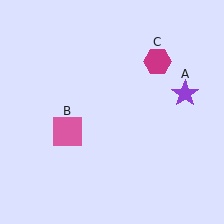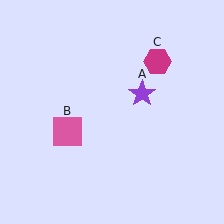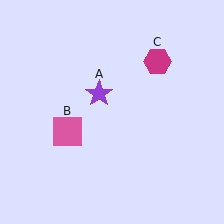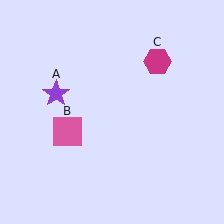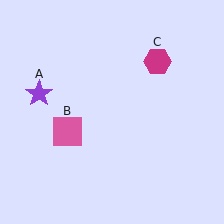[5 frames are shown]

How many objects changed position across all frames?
1 object changed position: purple star (object A).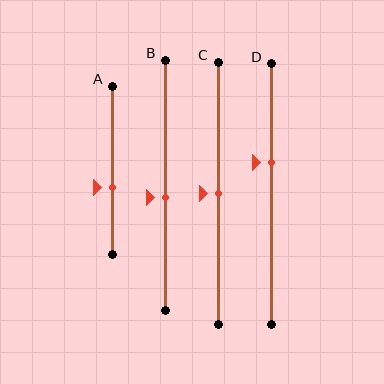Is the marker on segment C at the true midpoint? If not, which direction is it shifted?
Yes, the marker on segment C is at the true midpoint.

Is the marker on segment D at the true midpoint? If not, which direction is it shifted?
No, the marker on segment D is shifted upward by about 12% of the segment length.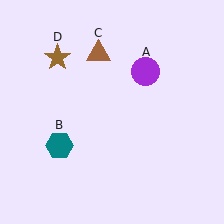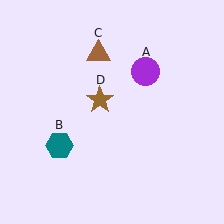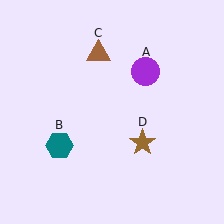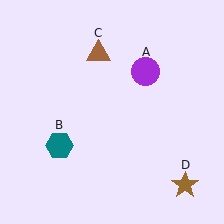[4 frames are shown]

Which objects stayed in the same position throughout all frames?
Purple circle (object A) and teal hexagon (object B) and brown triangle (object C) remained stationary.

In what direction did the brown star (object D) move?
The brown star (object D) moved down and to the right.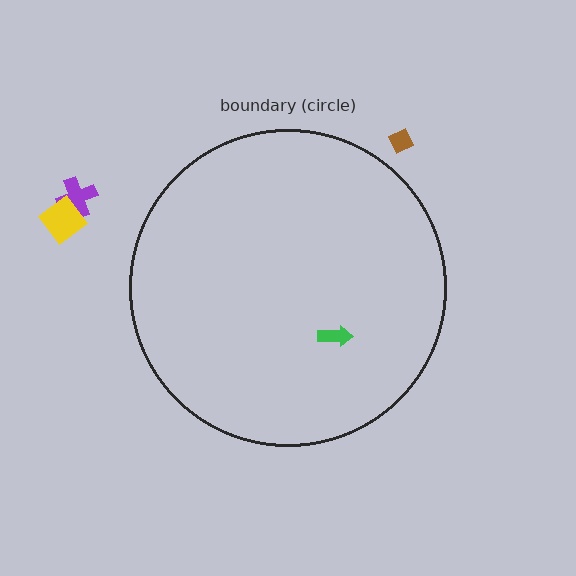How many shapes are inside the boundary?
1 inside, 3 outside.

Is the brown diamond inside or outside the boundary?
Outside.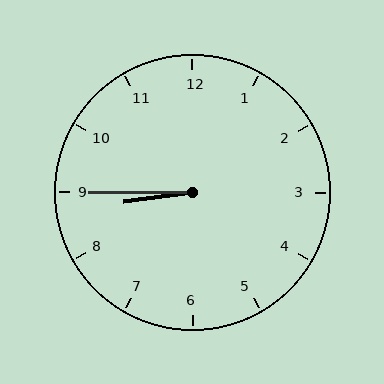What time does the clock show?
8:45.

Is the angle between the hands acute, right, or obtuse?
It is acute.